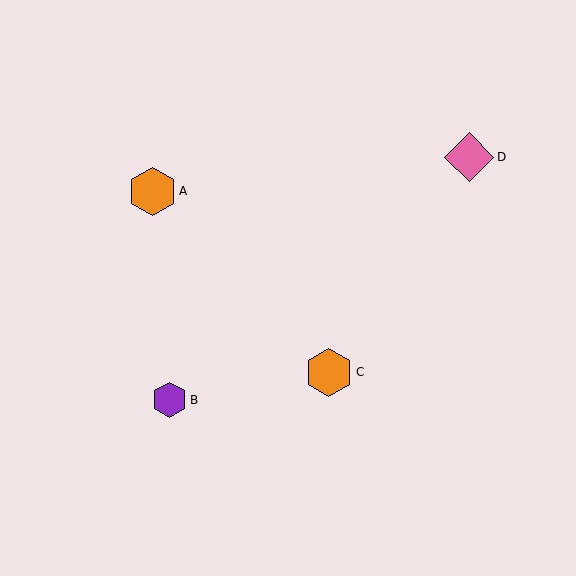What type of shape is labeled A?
Shape A is an orange hexagon.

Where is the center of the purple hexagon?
The center of the purple hexagon is at (169, 400).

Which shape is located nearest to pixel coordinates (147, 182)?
The orange hexagon (labeled A) at (152, 191) is nearest to that location.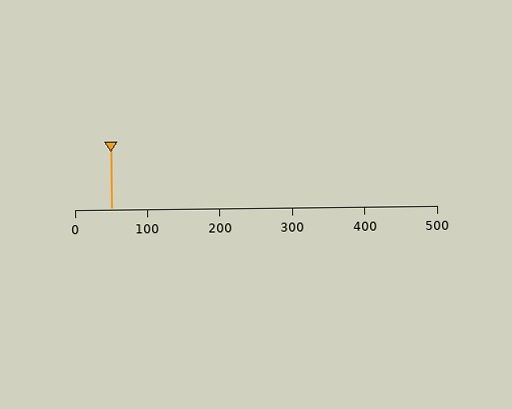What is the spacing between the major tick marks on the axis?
The major ticks are spaced 100 apart.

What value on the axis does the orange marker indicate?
The marker indicates approximately 50.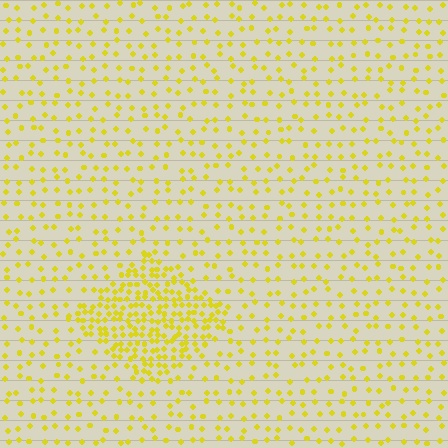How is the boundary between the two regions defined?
The boundary is defined by a change in element density (approximately 2.8x ratio). All elements are the same color, size, and shape.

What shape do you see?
I see a diamond.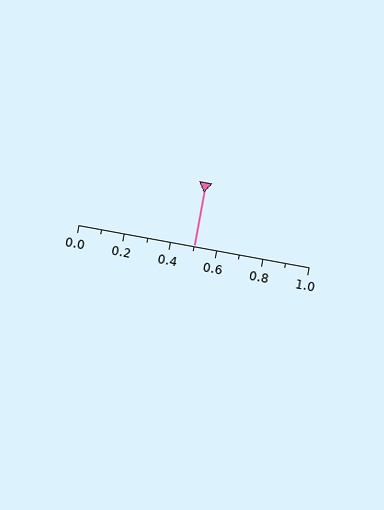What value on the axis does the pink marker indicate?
The marker indicates approximately 0.5.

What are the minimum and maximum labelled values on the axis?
The axis runs from 0.0 to 1.0.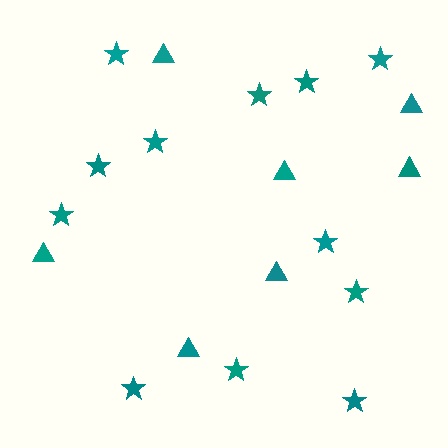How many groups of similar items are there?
There are 2 groups: one group of stars (12) and one group of triangles (7).